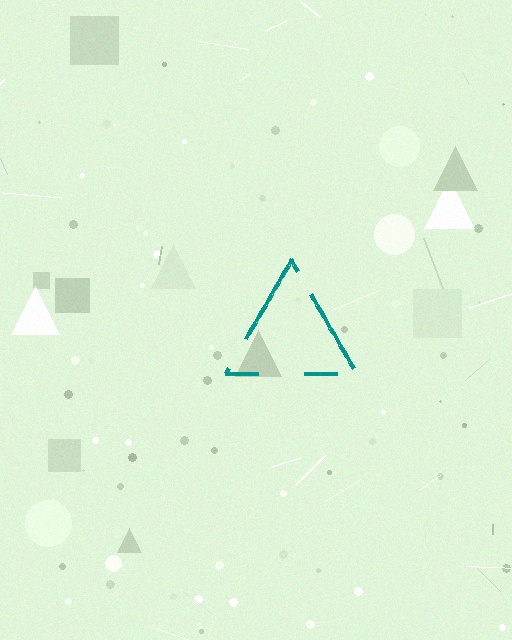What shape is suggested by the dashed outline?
The dashed outline suggests a triangle.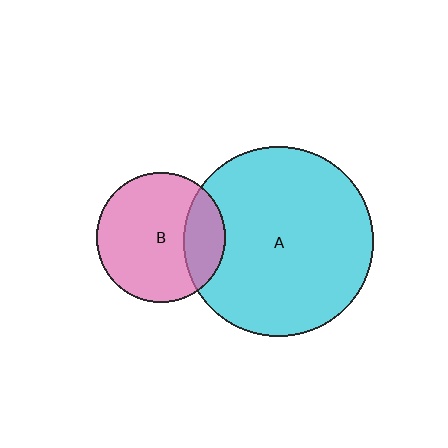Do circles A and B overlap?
Yes.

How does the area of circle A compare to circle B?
Approximately 2.1 times.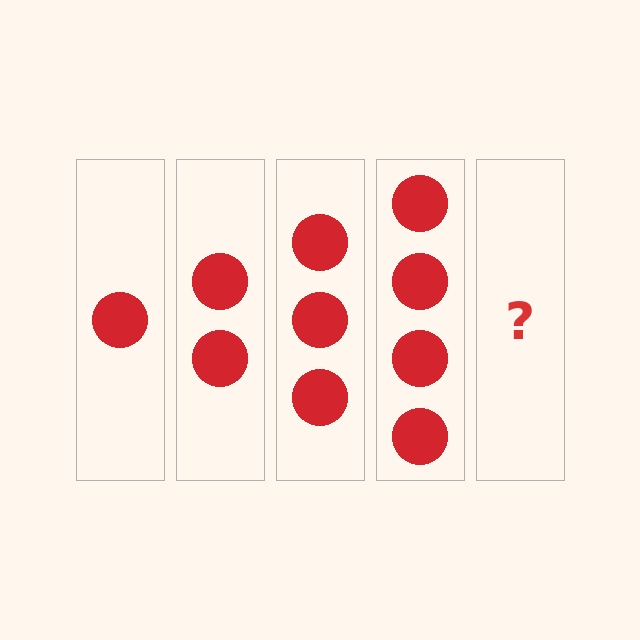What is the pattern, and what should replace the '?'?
The pattern is that each step adds one more circle. The '?' should be 5 circles.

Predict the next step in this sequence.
The next step is 5 circles.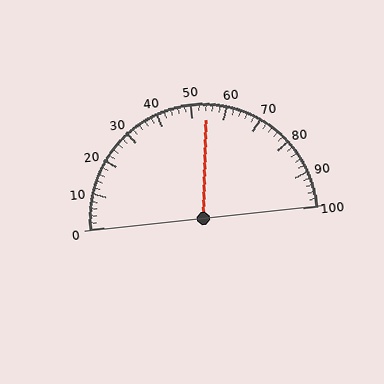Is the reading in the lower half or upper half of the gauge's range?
The reading is in the upper half of the range (0 to 100).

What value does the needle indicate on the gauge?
The needle indicates approximately 54.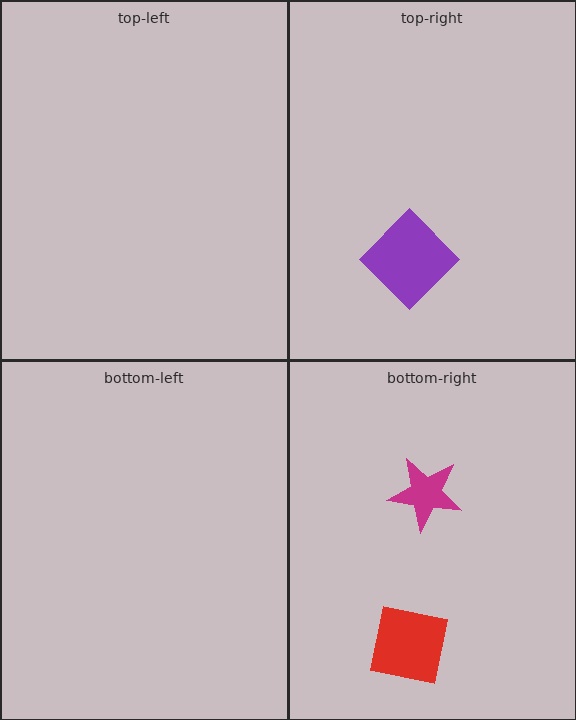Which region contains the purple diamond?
The top-right region.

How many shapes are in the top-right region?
1.